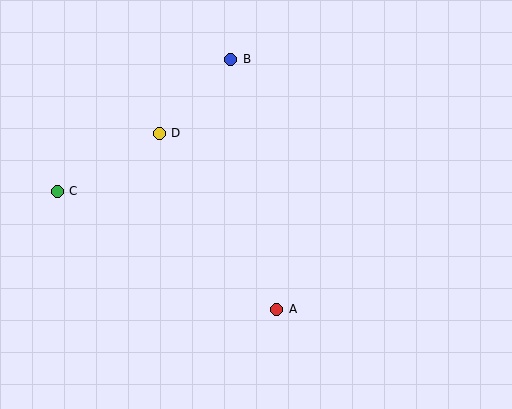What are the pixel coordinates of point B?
Point B is at (231, 59).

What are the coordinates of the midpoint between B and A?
The midpoint between B and A is at (254, 184).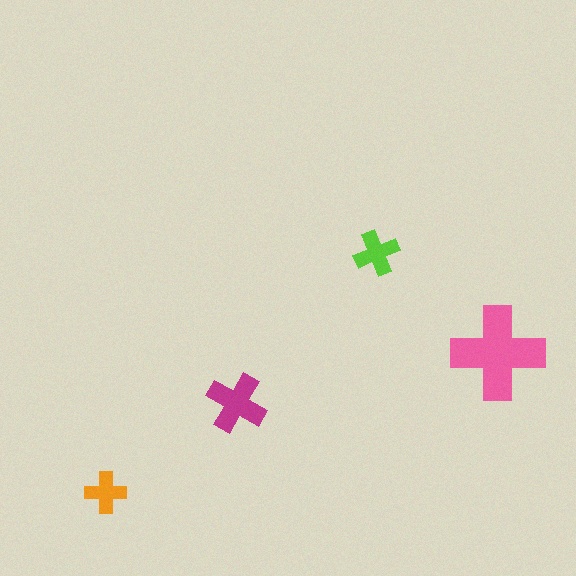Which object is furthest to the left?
The orange cross is leftmost.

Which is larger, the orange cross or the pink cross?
The pink one.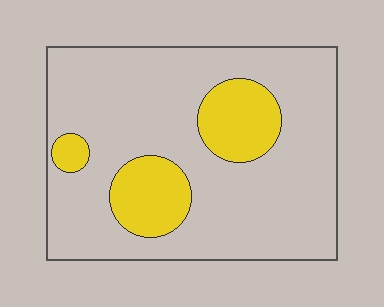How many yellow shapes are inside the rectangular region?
3.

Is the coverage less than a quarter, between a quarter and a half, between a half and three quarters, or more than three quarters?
Less than a quarter.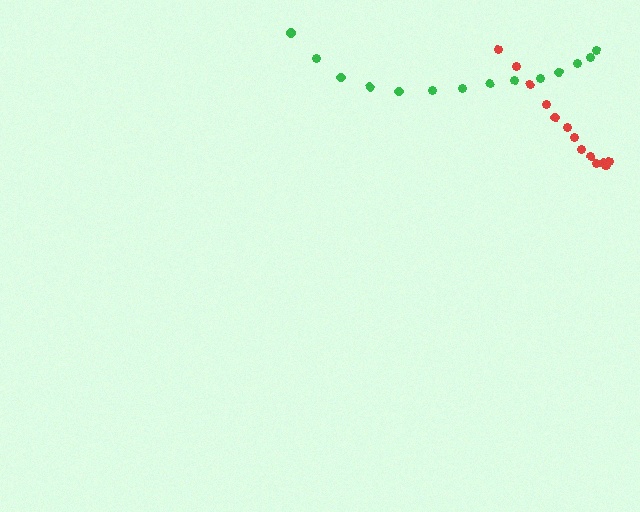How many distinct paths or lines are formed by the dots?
There are 2 distinct paths.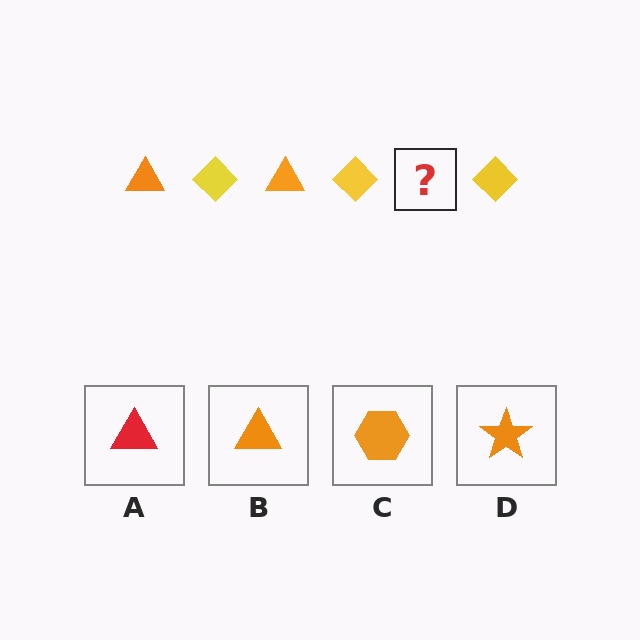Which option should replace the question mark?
Option B.